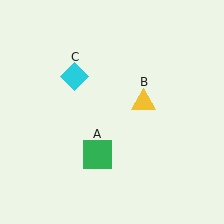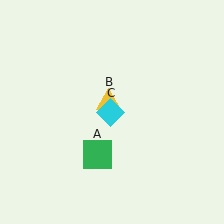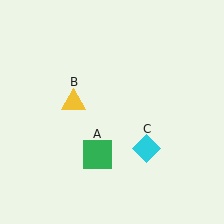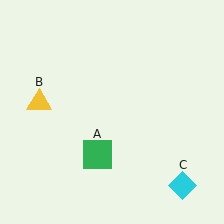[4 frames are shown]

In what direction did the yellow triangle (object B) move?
The yellow triangle (object B) moved left.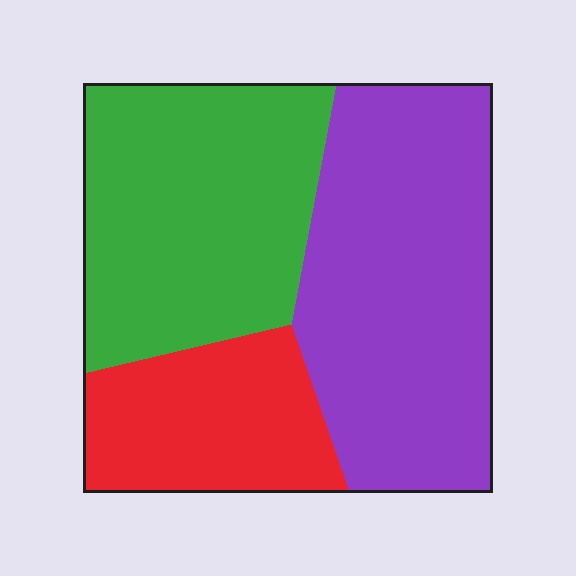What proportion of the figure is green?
Green covers about 35% of the figure.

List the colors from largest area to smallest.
From largest to smallest: purple, green, red.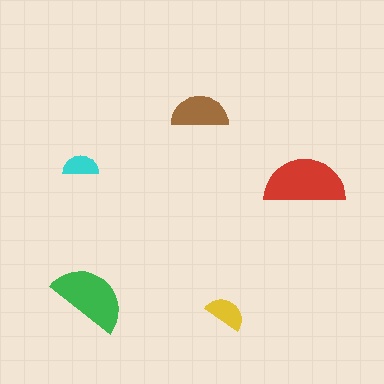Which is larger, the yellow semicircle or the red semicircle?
The red one.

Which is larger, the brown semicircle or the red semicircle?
The red one.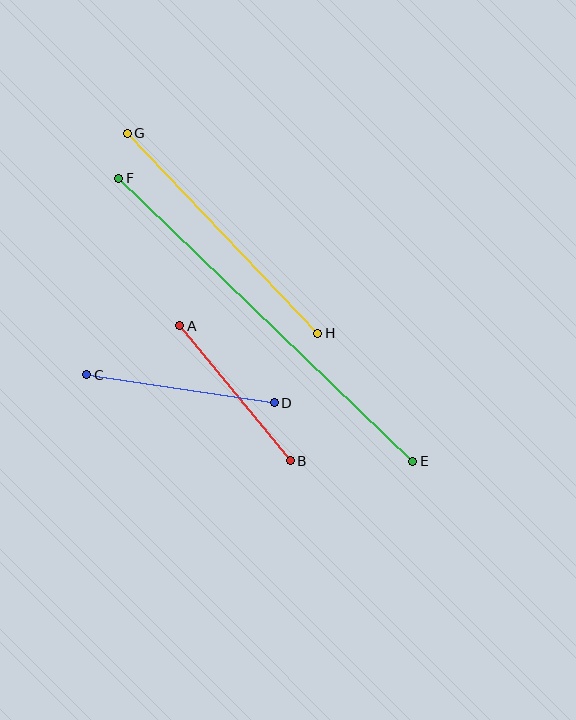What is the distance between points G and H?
The distance is approximately 276 pixels.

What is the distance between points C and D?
The distance is approximately 190 pixels.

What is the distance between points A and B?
The distance is approximately 175 pixels.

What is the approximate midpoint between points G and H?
The midpoint is at approximately (223, 233) pixels.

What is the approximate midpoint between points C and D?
The midpoint is at approximately (180, 389) pixels.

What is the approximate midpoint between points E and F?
The midpoint is at approximately (266, 320) pixels.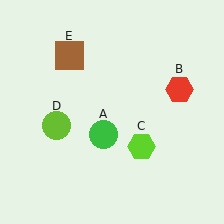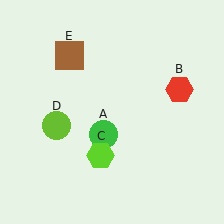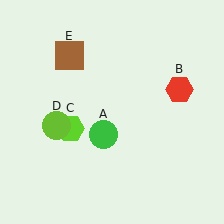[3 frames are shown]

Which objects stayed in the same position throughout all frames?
Green circle (object A) and red hexagon (object B) and lime circle (object D) and brown square (object E) remained stationary.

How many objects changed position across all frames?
1 object changed position: lime hexagon (object C).